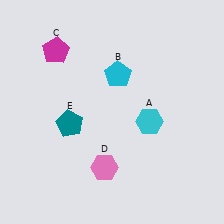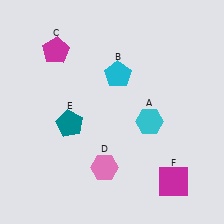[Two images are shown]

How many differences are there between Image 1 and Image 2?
There is 1 difference between the two images.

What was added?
A magenta square (F) was added in Image 2.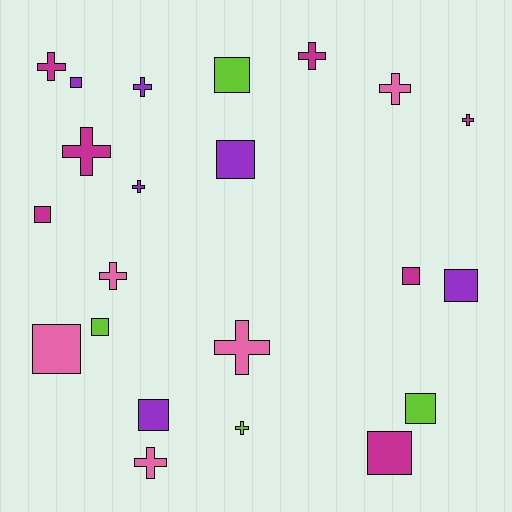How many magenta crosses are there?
There are 4 magenta crosses.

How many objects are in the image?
There are 22 objects.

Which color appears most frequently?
Magenta, with 7 objects.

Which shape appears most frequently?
Square, with 11 objects.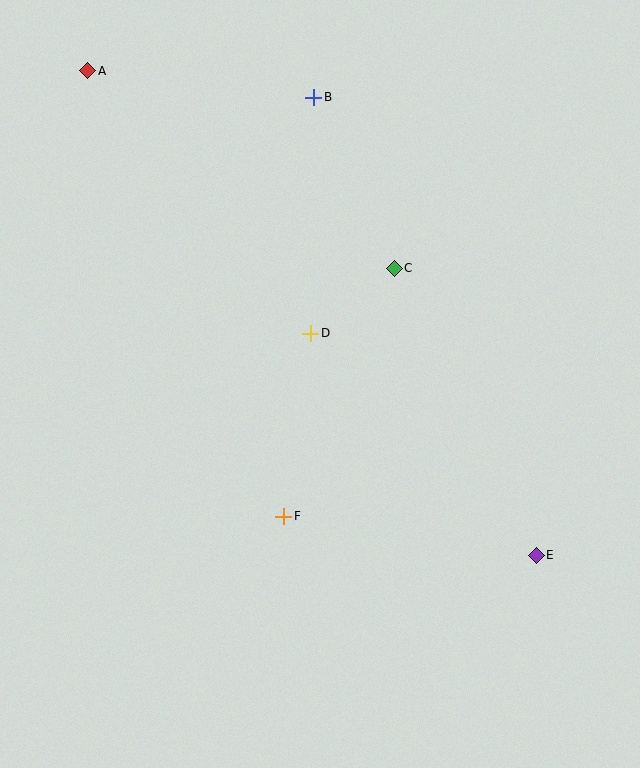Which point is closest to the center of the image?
Point D at (311, 333) is closest to the center.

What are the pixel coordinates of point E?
Point E is at (536, 555).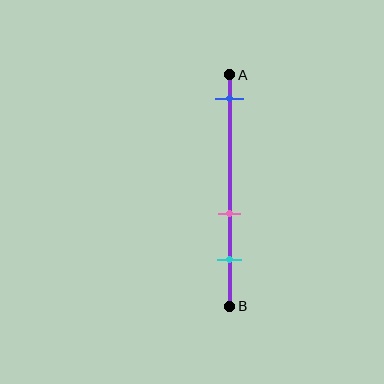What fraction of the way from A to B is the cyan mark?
The cyan mark is approximately 80% (0.8) of the way from A to B.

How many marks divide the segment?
There are 3 marks dividing the segment.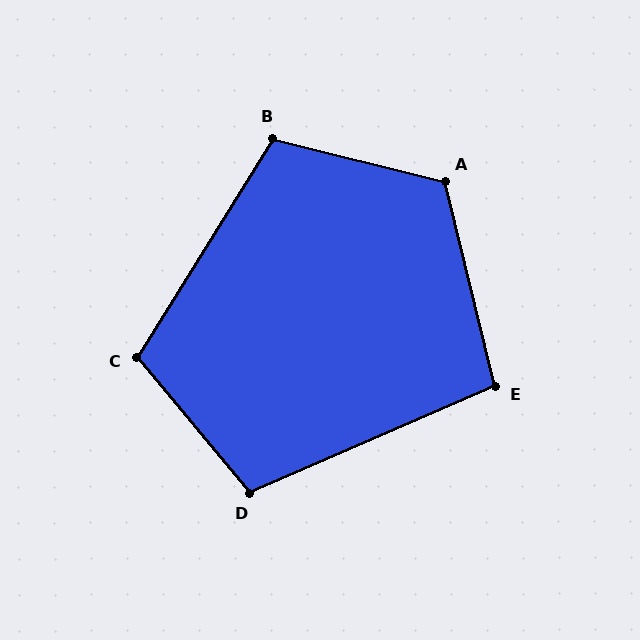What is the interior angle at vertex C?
Approximately 108 degrees (obtuse).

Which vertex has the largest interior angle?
A, at approximately 117 degrees.